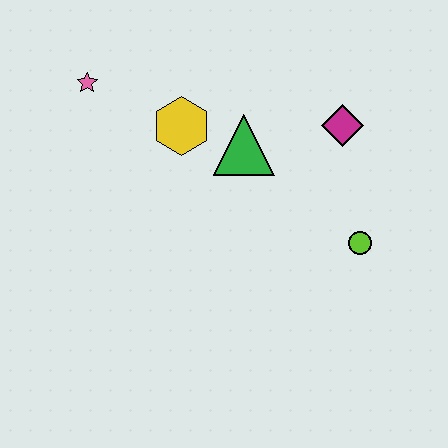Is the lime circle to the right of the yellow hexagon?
Yes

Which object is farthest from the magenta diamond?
The pink star is farthest from the magenta diamond.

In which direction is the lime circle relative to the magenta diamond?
The lime circle is below the magenta diamond.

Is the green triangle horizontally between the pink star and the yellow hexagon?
No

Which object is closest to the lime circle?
The magenta diamond is closest to the lime circle.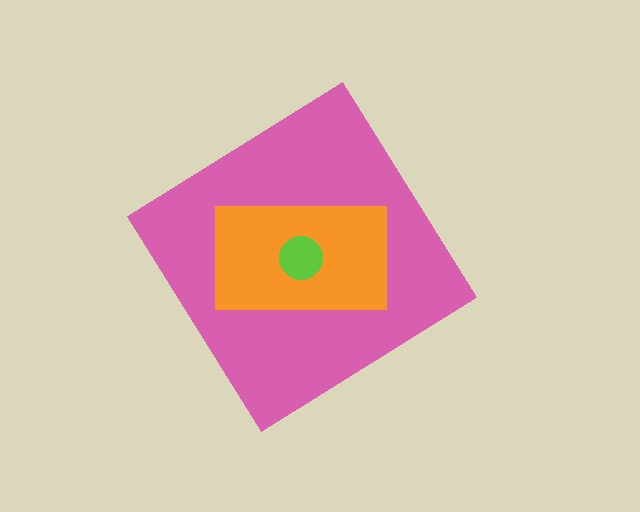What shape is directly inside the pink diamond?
The orange rectangle.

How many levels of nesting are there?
3.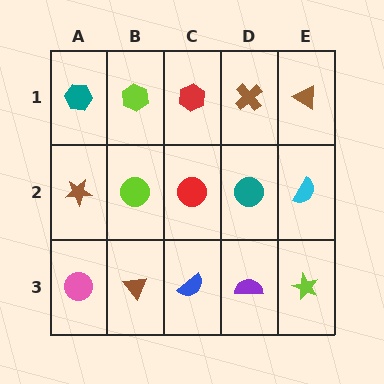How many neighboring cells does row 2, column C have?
4.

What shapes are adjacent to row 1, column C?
A red circle (row 2, column C), a lime hexagon (row 1, column B), a brown cross (row 1, column D).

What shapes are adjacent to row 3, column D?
A teal circle (row 2, column D), a blue semicircle (row 3, column C), a lime star (row 3, column E).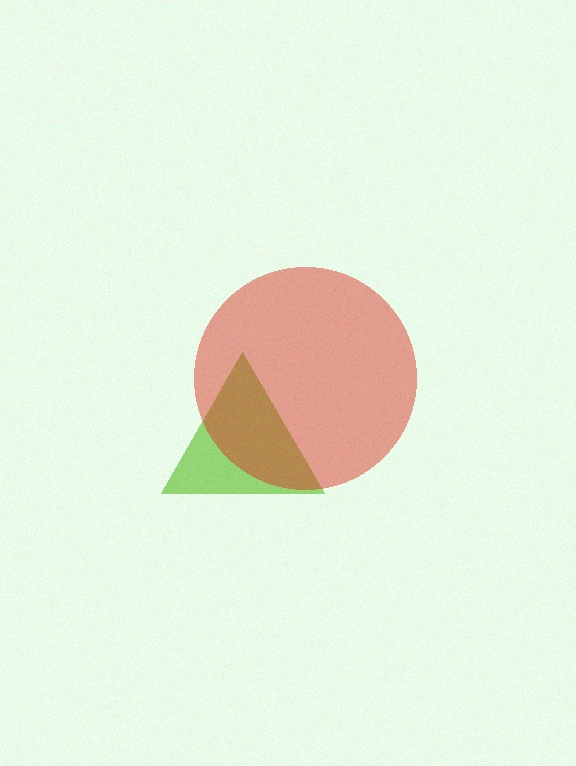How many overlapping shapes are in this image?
There are 2 overlapping shapes in the image.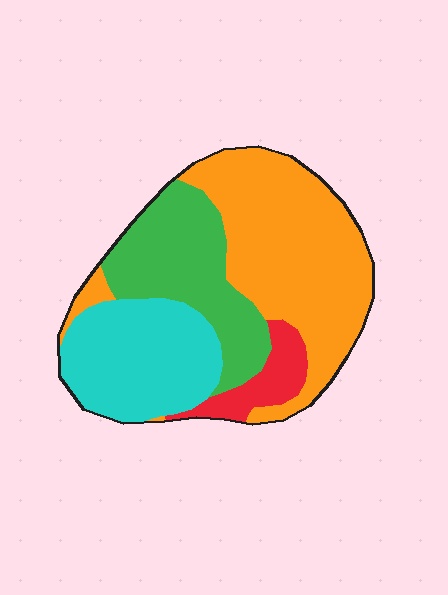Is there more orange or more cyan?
Orange.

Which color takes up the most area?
Orange, at roughly 45%.